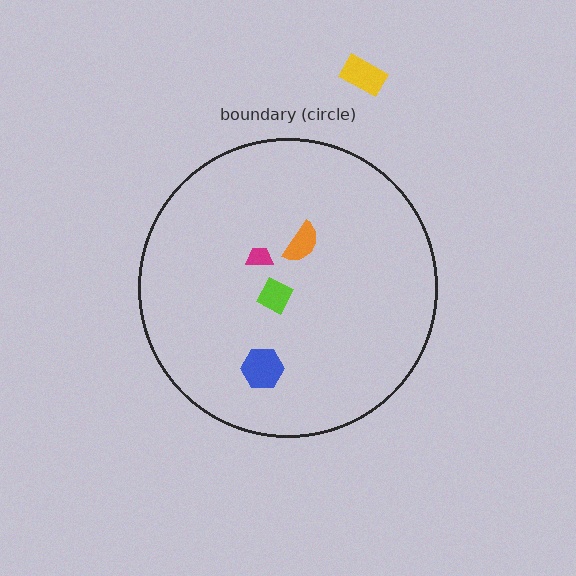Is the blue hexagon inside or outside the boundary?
Inside.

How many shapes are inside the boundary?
4 inside, 1 outside.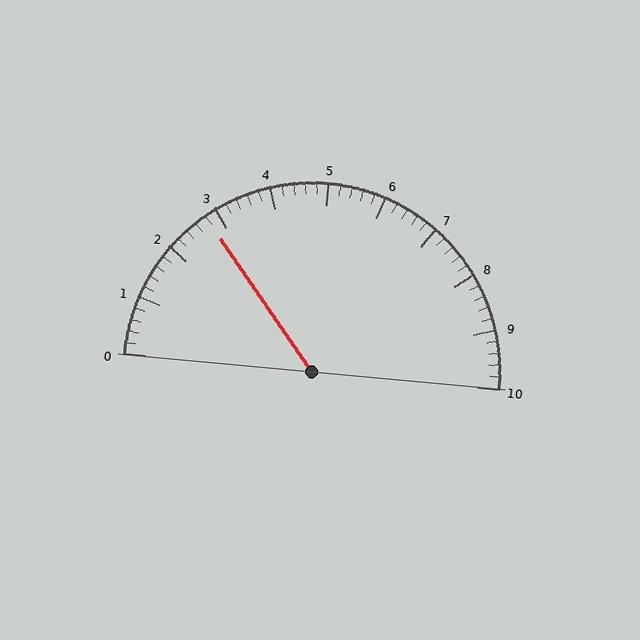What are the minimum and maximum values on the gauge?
The gauge ranges from 0 to 10.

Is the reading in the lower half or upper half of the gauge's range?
The reading is in the lower half of the range (0 to 10).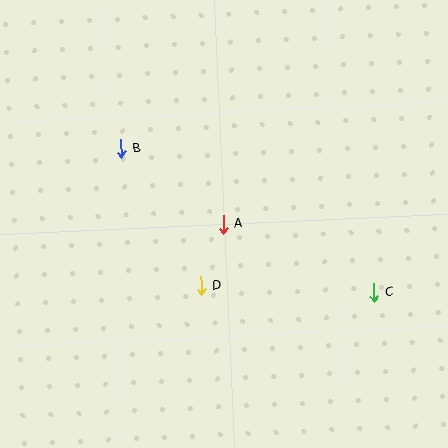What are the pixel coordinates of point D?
Point D is at (201, 286).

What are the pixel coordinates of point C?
Point C is at (374, 292).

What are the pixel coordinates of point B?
Point B is at (121, 148).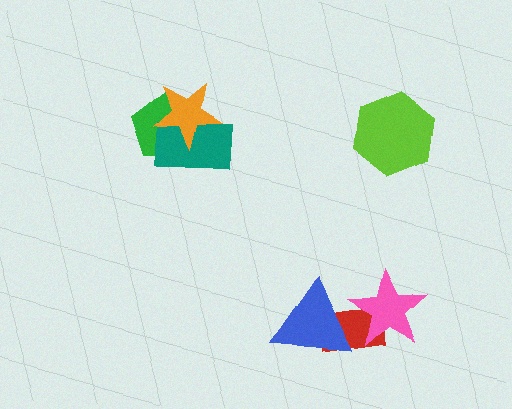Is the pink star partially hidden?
Yes, it is partially covered by another shape.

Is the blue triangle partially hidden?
No, no other shape covers it.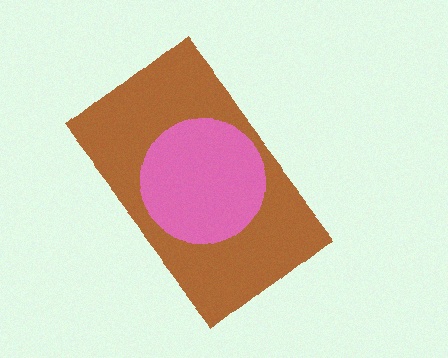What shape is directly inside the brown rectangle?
The pink circle.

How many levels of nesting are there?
2.